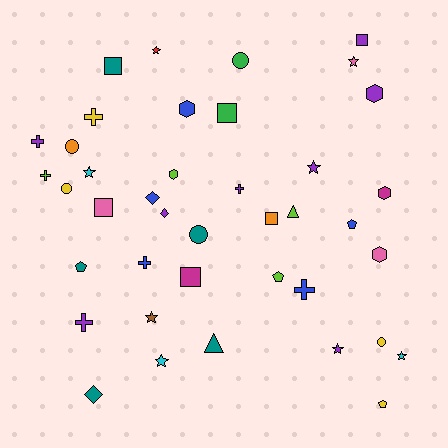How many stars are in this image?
There are 8 stars.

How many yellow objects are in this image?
There are 4 yellow objects.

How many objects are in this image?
There are 40 objects.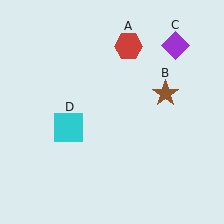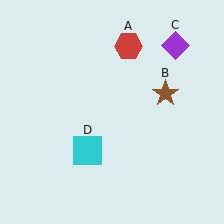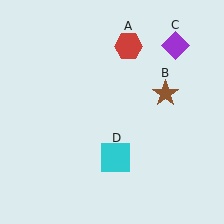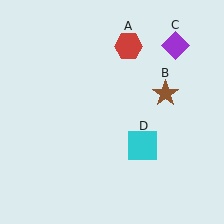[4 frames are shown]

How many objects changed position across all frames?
1 object changed position: cyan square (object D).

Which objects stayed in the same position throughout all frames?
Red hexagon (object A) and brown star (object B) and purple diamond (object C) remained stationary.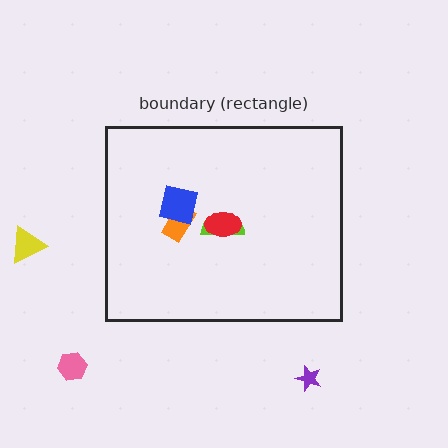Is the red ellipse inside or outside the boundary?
Inside.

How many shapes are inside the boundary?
4 inside, 3 outside.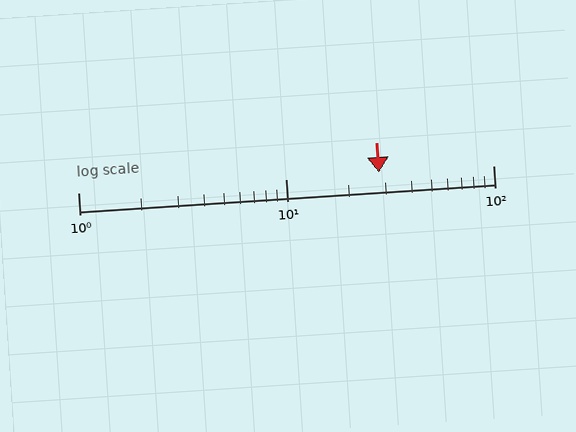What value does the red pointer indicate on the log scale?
The pointer indicates approximately 28.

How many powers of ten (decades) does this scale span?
The scale spans 2 decades, from 1 to 100.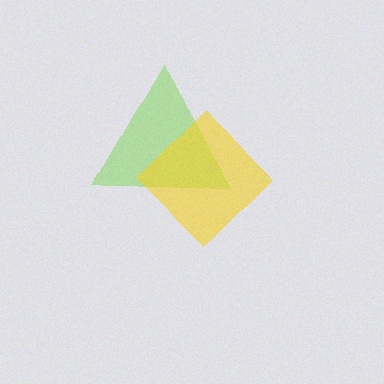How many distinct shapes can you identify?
There are 2 distinct shapes: a lime triangle, a yellow diamond.